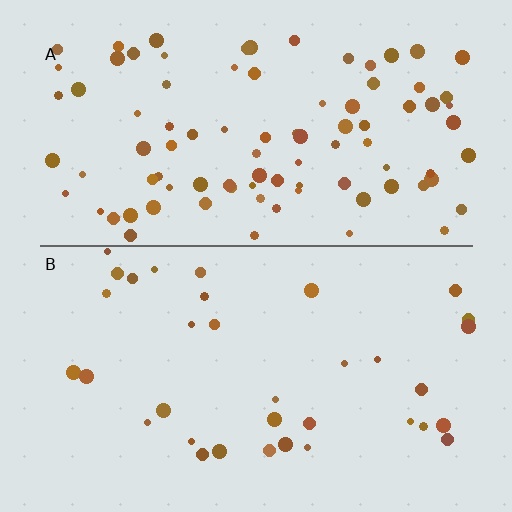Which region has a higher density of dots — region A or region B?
A (the top).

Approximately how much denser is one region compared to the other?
Approximately 2.7× — region A over region B.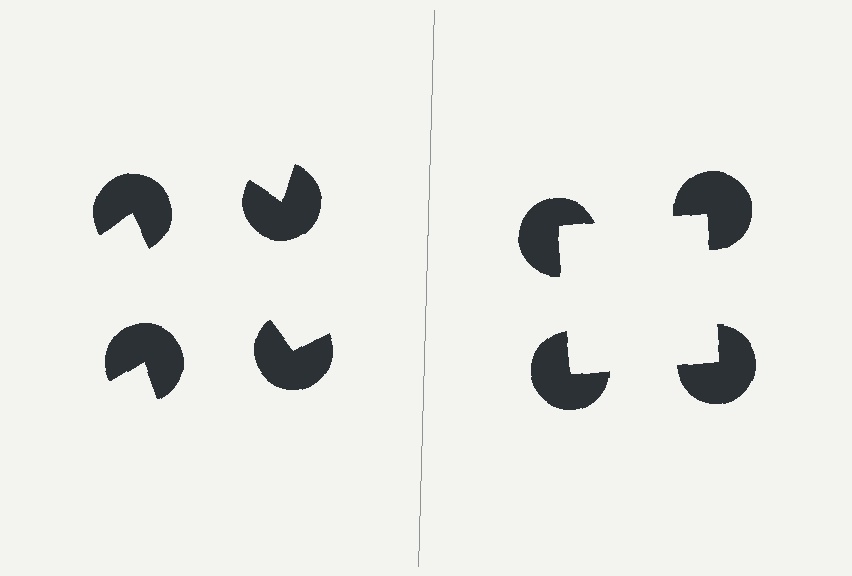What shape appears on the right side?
An illusory square.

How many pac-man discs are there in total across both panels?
8 — 4 on each side.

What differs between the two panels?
The pac-man discs are positioned identically on both sides; only the wedge orientations differ. On the right they align to a square; on the left they are misaligned.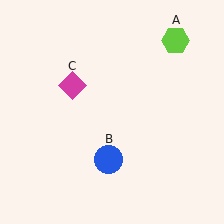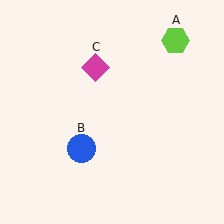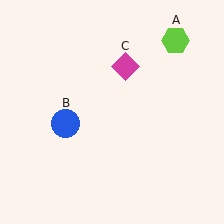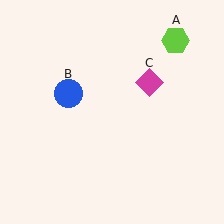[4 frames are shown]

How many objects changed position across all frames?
2 objects changed position: blue circle (object B), magenta diamond (object C).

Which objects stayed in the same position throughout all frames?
Lime hexagon (object A) remained stationary.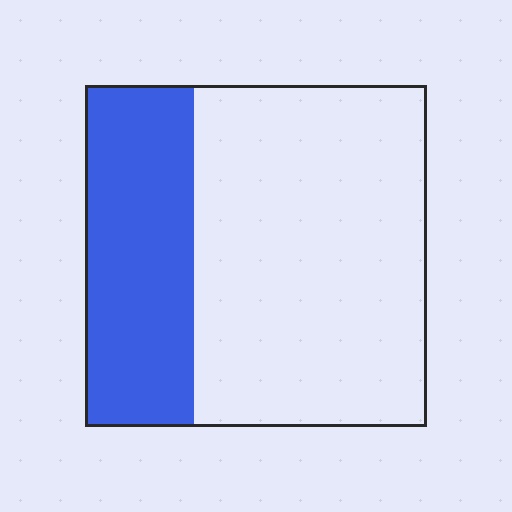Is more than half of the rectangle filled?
No.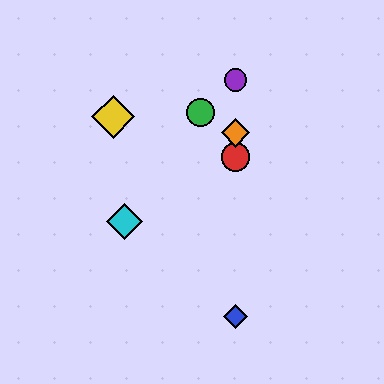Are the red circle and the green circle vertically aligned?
No, the red circle is at x≈236 and the green circle is at x≈201.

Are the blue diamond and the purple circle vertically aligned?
Yes, both are at x≈236.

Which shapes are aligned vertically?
The red circle, the blue diamond, the purple circle, the orange diamond are aligned vertically.